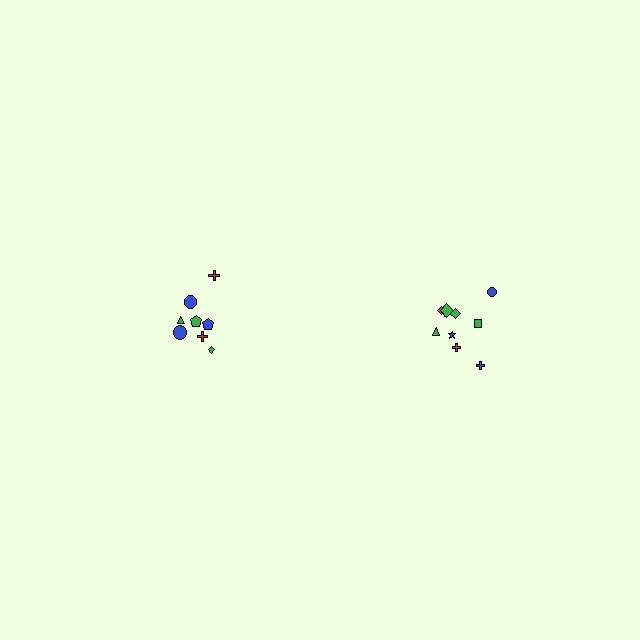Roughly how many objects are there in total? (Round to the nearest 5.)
Roughly 20 objects in total.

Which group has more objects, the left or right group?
The right group.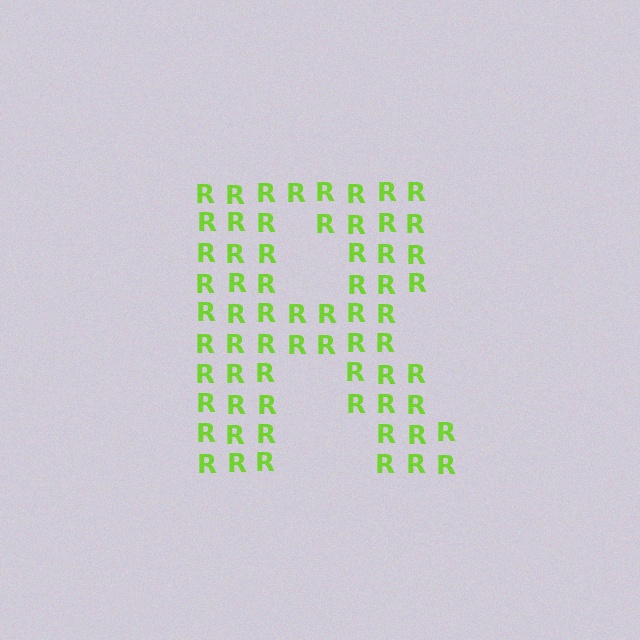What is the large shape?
The large shape is the letter R.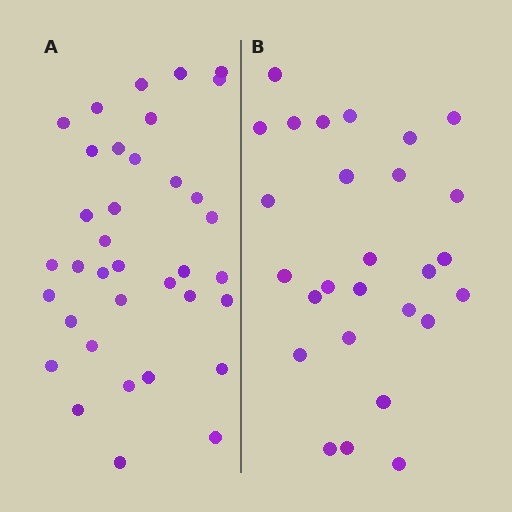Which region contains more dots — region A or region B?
Region A (the left region) has more dots.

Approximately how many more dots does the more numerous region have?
Region A has roughly 8 or so more dots than region B.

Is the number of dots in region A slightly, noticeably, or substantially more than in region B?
Region A has noticeably more, but not dramatically so. The ratio is roughly 1.3 to 1.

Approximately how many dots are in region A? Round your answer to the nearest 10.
About 40 dots. (The exact count is 36, which rounds to 40.)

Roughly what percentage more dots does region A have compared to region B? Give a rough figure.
About 35% more.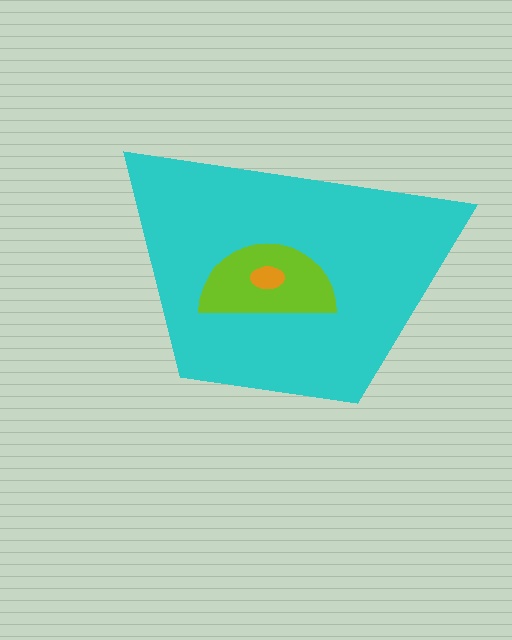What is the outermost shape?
The cyan trapezoid.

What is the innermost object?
The orange ellipse.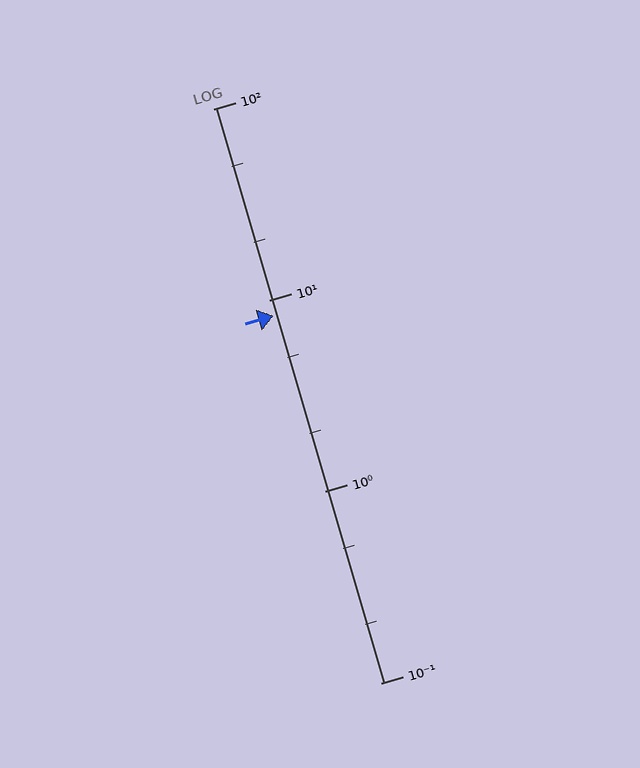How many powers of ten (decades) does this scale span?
The scale spans 3 decades, from 0.1 to 100.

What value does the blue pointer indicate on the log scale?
The pointer indicates approximately 8.3.